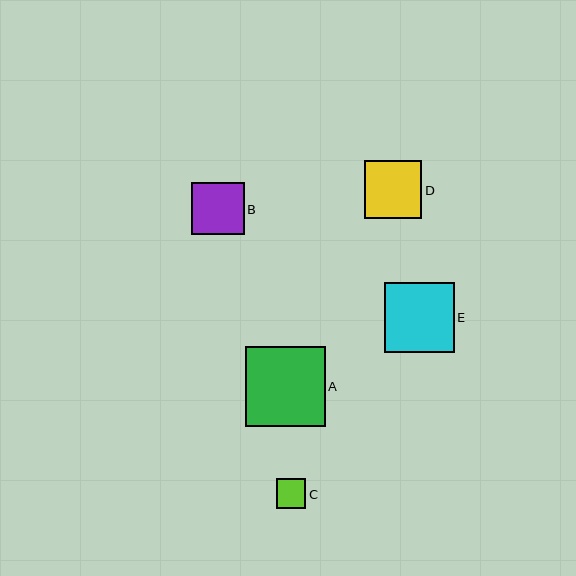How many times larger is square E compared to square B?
Square E is approximately 1.3 times the size of square B.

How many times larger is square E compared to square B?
Square E is approximately 1.3 times the size of square B.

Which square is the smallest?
Square C is the smallest with a size of approximately 30 pixels.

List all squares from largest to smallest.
From largest to smallest: A, E, D, B, C.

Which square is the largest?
Square A is the largest with a size of approximately 80 pixels.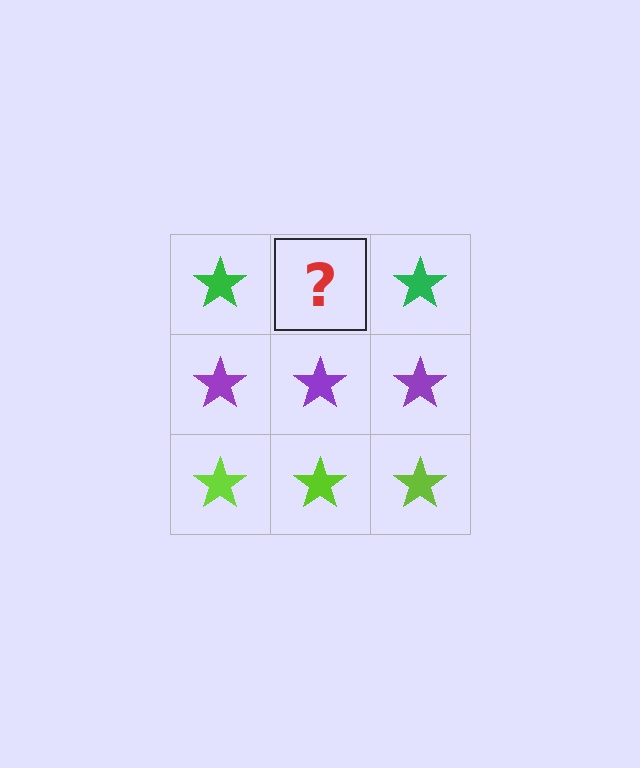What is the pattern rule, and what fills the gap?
The rule is that each row has a consistent color. The gap should be filled with a green star.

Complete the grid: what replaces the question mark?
The question mark should be replaced with a green star.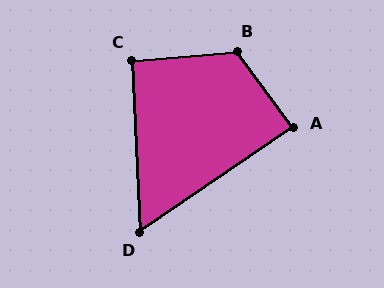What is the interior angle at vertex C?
Approximately 92 degrees (approximately right).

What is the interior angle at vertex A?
Approximately 88 degrees (approximately right).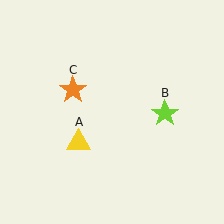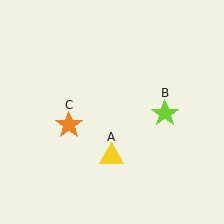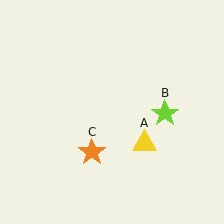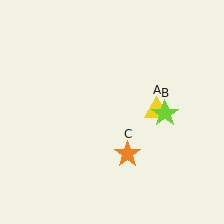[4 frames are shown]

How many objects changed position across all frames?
2 objects changed position: yellow triangle (object A), orange star (object C).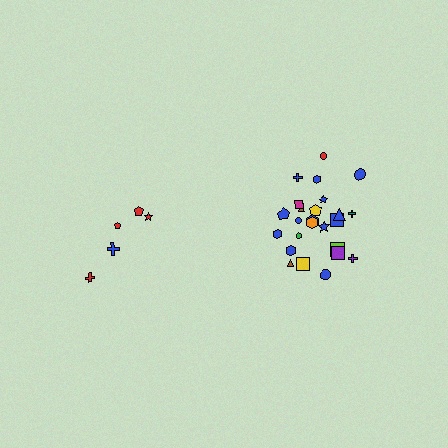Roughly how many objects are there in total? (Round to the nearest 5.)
Roughly 30 objects in total.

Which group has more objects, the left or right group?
The right group.